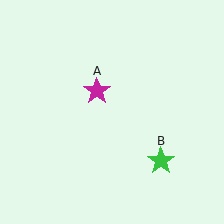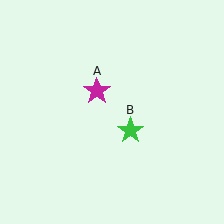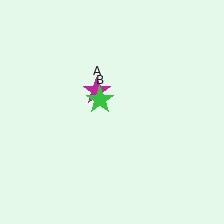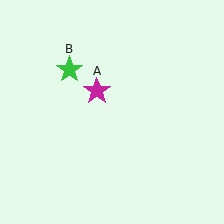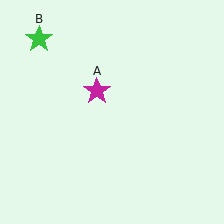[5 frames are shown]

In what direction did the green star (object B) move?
The green star (object B) moved up and to the left.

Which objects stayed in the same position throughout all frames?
Magenta star (object A) remained stationary.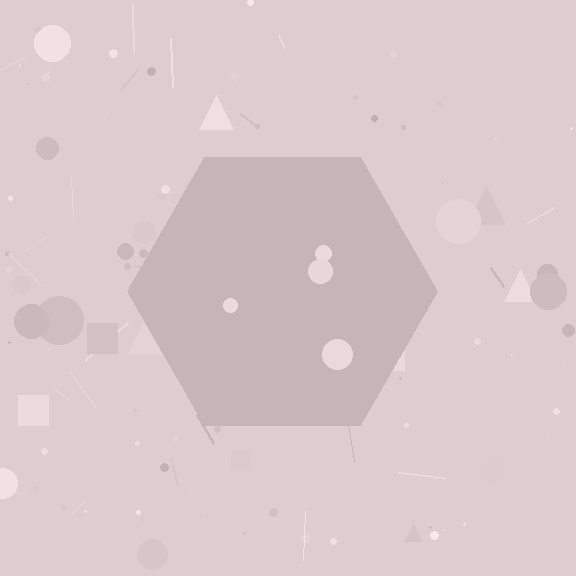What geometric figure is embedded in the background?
A hexagon is embedded in the background.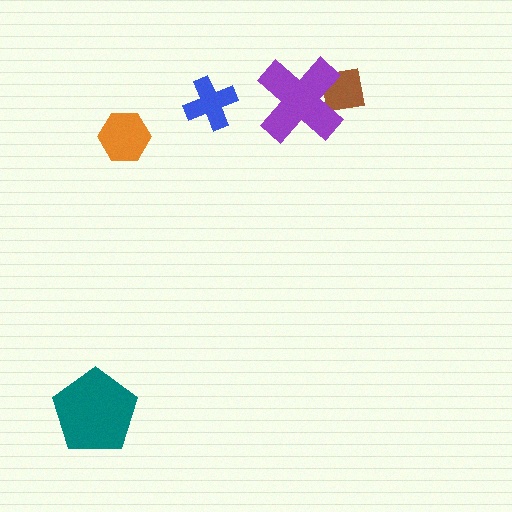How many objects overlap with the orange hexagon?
0 objects overlap with the orange hexagon.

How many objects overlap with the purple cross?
1 object overlaps with the purple cross.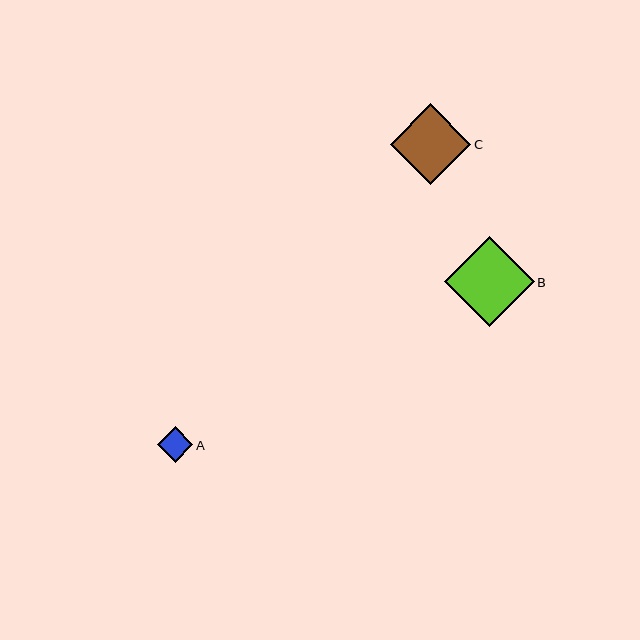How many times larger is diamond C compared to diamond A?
Diamond C is approximately 2.3 times the size of diamond A.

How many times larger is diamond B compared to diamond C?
Diamond B is approximately 1.1 times the size of diamond C.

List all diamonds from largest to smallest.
From largest to smallest: B, C, A.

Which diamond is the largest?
Diamond B is the largest with a size of approximately 89 pixels.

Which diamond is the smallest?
Diamond A is the smallest with a size of approximately 36 pixels.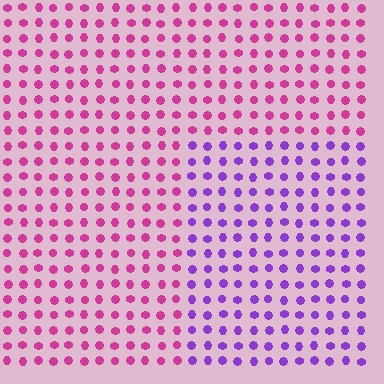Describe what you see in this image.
The image is filled with small magenta elements in a uniform arrangement. A rectangle-shaped region is visible where the elements are tinted to a slightly different hue, forming a subtle color boundary.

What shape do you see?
I see a rectangle.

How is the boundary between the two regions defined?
The boundary is defined purely by a slight shift in hue (about 47 degrees). Spacing, size, and orientation are identical on both sides.